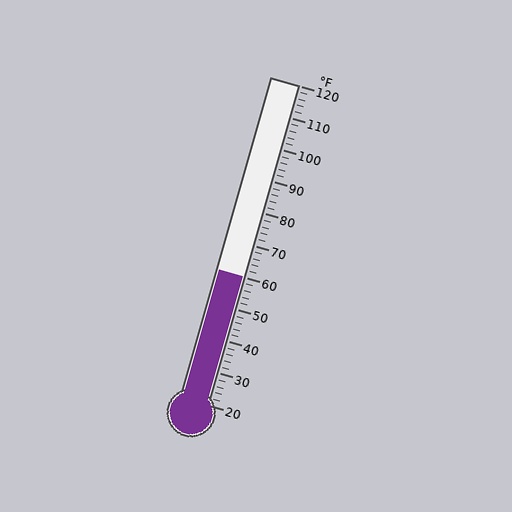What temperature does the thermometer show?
The thermometer shows approximately 60°F.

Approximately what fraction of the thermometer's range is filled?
The thermometer is filled to approximately 40% of its range.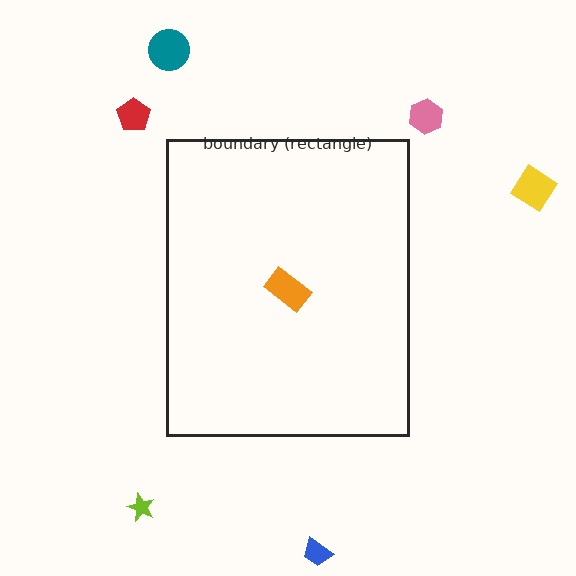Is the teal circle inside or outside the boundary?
Outside.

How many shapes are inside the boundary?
1 inside, 6 outside.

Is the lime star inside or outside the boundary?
Outside.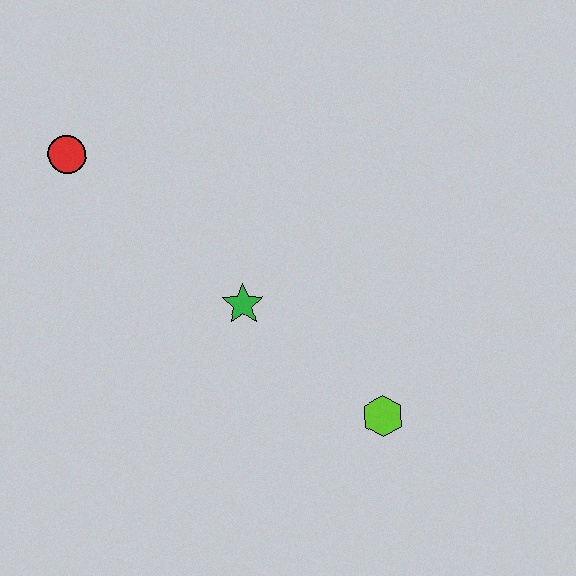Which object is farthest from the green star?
The red circle is farthest from the green star.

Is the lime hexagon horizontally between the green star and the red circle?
No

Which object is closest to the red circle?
The green star is closest to the red circle.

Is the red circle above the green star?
Yes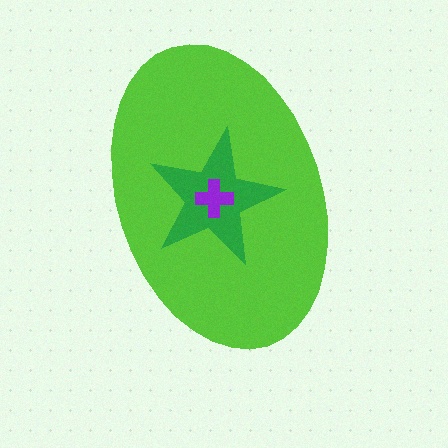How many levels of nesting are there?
3.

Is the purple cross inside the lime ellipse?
Yes.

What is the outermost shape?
The lime ellipse.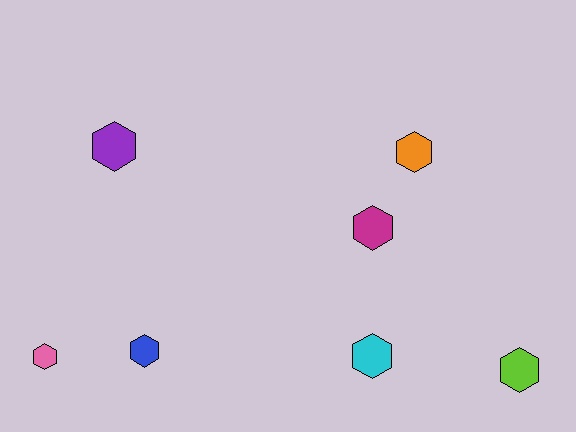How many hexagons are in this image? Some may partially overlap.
There are 7 hexagons.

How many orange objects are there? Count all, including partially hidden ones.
There is 1 orange object.